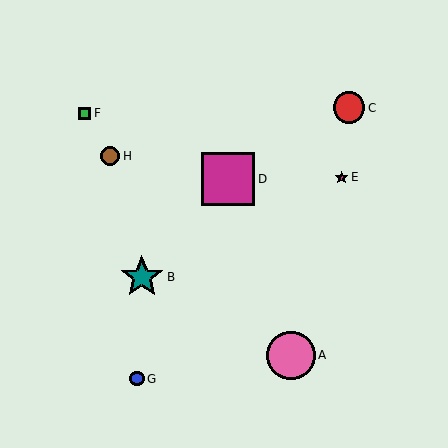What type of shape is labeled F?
Shape F is a green square.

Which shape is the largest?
The magenta square (labeled D) is the largest.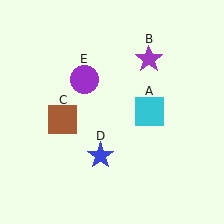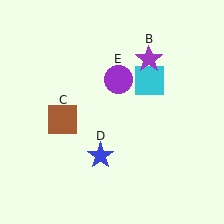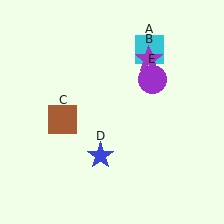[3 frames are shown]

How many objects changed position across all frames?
2 objects changed position: cyan square (object A), purple circle (object E).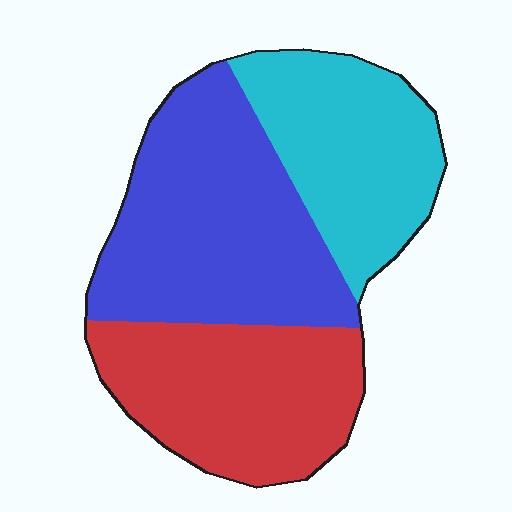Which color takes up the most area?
Blue, at roughly 40%.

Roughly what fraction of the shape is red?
Red covers around 30% of the shape.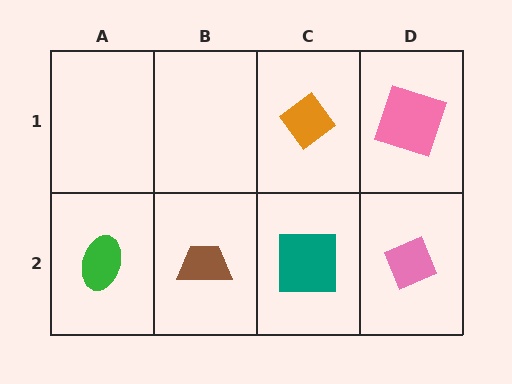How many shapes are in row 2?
4 shapes.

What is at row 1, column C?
An orange diamond.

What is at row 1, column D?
A pink square.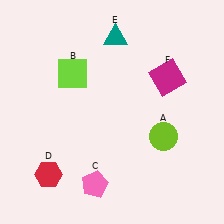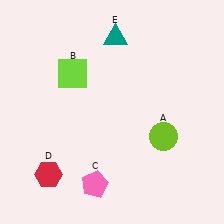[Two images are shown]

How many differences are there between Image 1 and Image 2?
There is 1 difference between the two images.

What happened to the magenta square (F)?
The magenta square (F) was removed in Image 2. It was in the top-right area of Image 1.